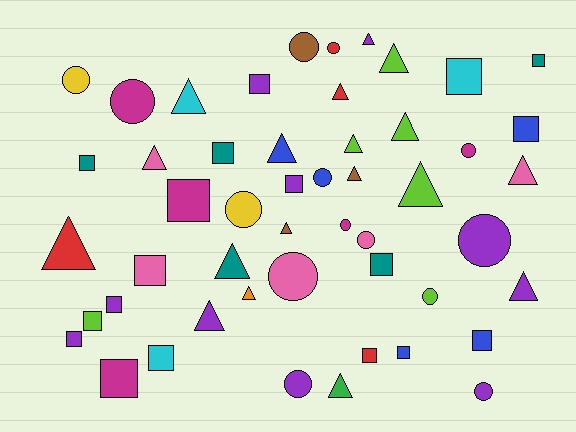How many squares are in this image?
There are 18 squares.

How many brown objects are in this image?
There are 3 brown objects.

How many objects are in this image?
There are 50 objects.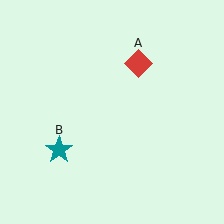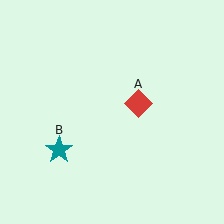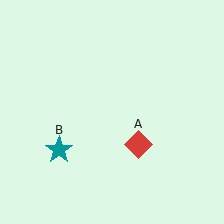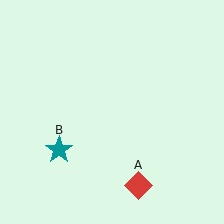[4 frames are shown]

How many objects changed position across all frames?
1 object changed position: red diamond (object A).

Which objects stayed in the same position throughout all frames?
Teal star (object B) remained stationary.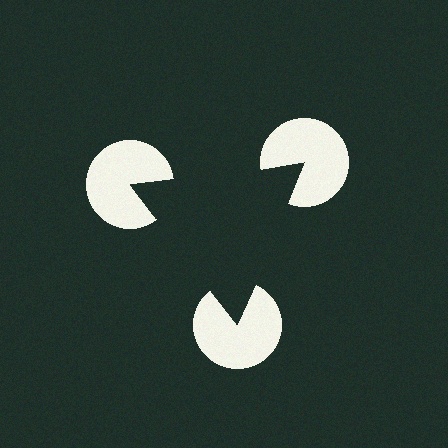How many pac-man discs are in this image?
There are 3 — one at each vertex of the illusory triangle.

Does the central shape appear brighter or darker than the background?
It typically appears slightly darker than the background, even though no actual brightness change is drawn.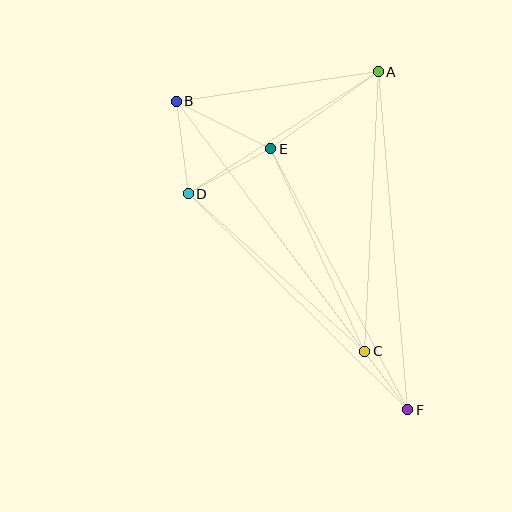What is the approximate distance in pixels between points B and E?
The distance between B and E is approximately 106 pixels.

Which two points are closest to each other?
Points C and F are closest to each other.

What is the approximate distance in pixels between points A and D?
The distance between A and D is approximately 226 pixels.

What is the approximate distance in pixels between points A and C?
The distance between A and C is approximately 280 pixels.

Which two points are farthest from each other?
Points B and F are farthest from each other.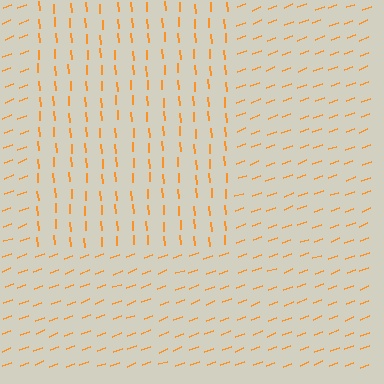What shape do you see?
I see a rectangle.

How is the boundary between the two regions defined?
The boundary is defined purely by a change in line orientation (approximately 73 degrees difference). All lines are the same color and thickness.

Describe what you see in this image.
The image is filled with small orange line segments. A rectangle region in the image has lines oriented differently from the surrounding lines, creating a visible texture boundary.